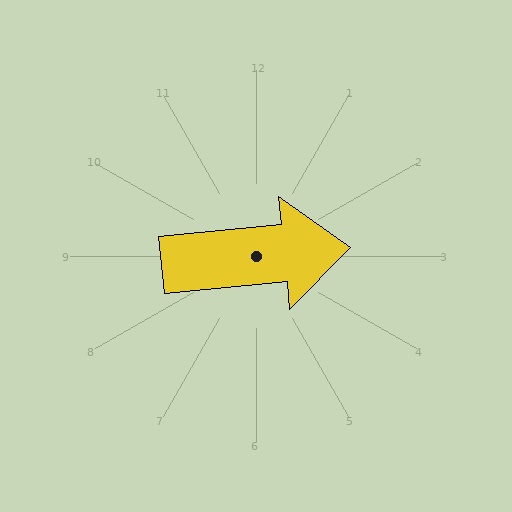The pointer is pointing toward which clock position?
Roughly 3 o'clock.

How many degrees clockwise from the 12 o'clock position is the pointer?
Approximately 85 degrees.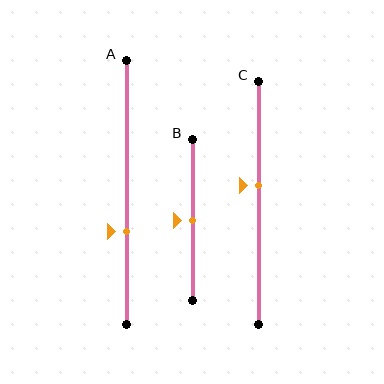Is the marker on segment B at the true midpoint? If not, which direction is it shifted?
Yes, the marker on segment B is at the true midpoint.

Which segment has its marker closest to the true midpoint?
Segment B has its marker closest to the true midpoint.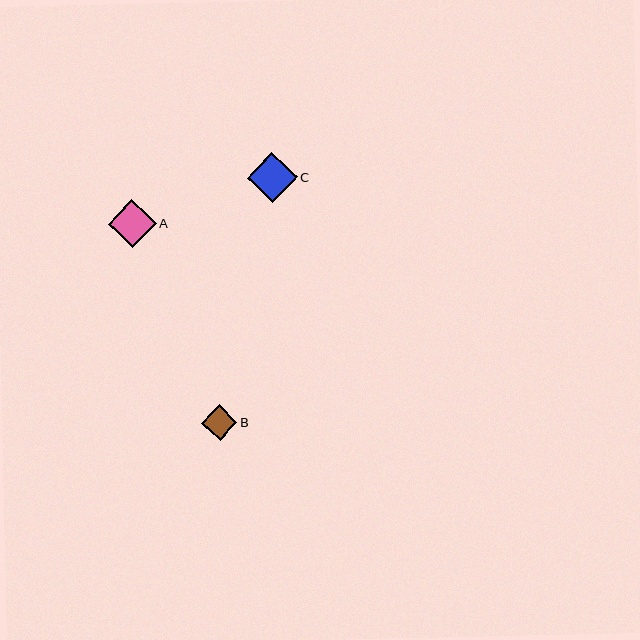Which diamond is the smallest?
Diamond B is the smallest with a size of approximately 35 pixels.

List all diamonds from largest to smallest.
From largest to smallest: C, A, B.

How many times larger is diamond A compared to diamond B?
Diamond A is approximately 1.4 times the size of diamond B.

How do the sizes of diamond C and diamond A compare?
Diamond C and diamond A are approximately the same size.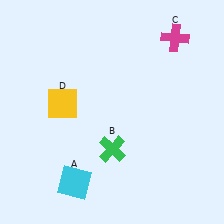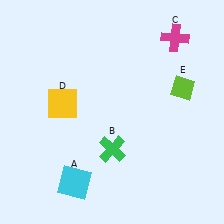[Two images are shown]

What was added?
A lime diamond (E) was added in Image 2.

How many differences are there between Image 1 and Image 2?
There is 1 difference between the two images.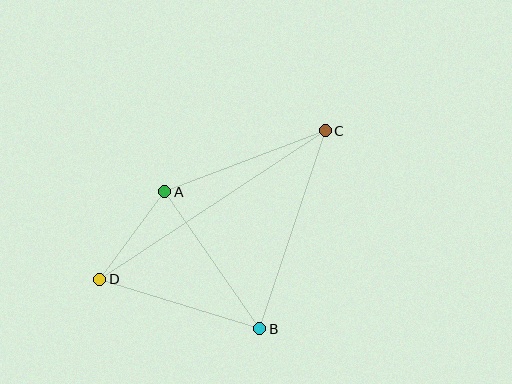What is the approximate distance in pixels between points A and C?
The distance between A and C is approximately 172 pixels.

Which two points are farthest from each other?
Points C and D are farthest from each other.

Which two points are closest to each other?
Points A and D are closest to each other.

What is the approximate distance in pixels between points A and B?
The distance between A and B is approximately 167 pixels.